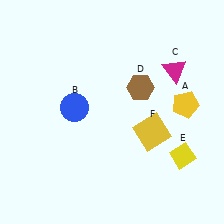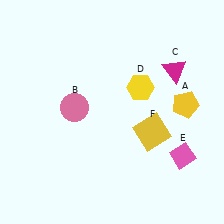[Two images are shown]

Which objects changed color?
B changed from blue to pink. D changed from brown to yellow. E changed from yellow to pink.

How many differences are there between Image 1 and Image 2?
There are 3 differences between the two images.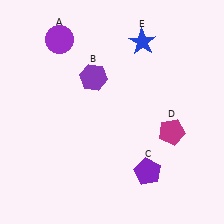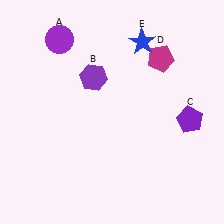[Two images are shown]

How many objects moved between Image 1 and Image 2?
2 objects moved between the two images.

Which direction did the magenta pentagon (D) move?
The magenta pentagon (D) moved up.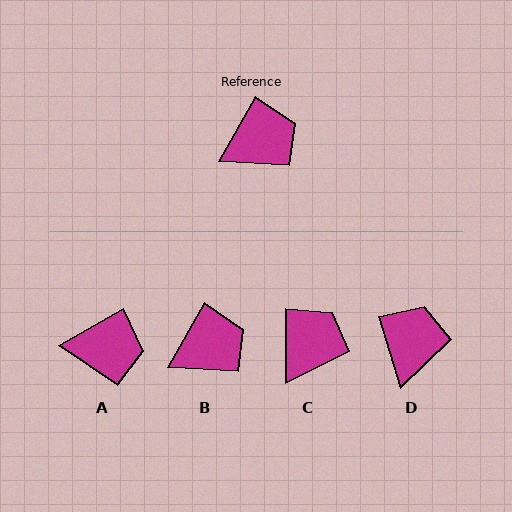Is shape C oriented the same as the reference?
No, it is off by about 30 degrees.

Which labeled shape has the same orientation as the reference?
B.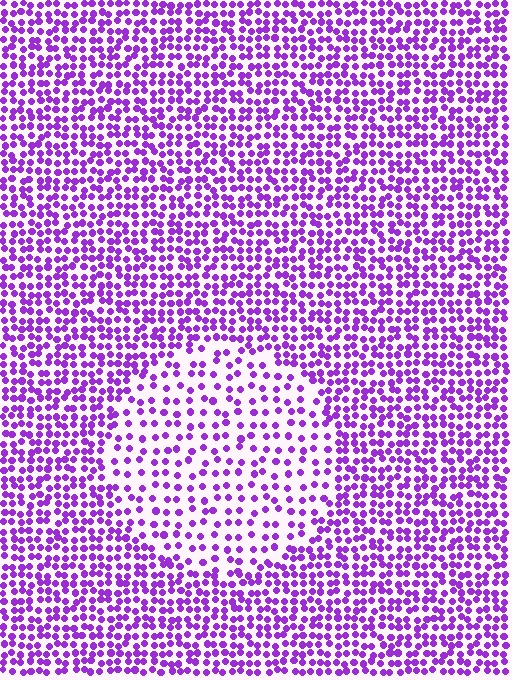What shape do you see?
I see a circle.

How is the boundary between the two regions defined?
The boundary is defined by a change in element density (approximately 2.0x ratio). All elements are the same color, size, and shape.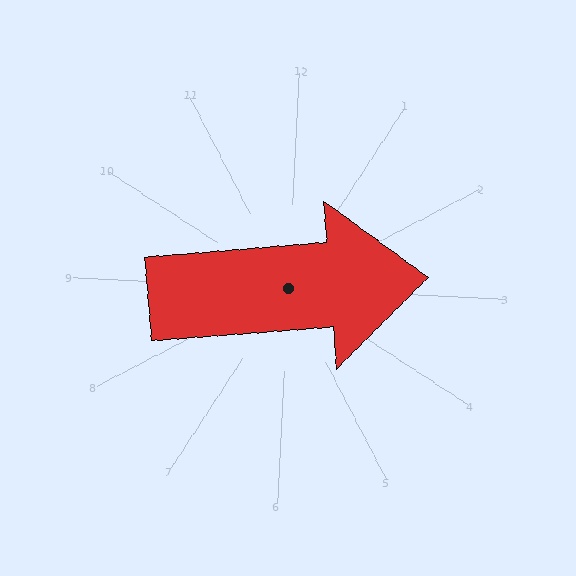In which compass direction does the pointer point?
East.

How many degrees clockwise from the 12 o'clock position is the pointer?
Approximately 83 degrees.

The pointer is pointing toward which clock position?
Roughly 3 o'clock.